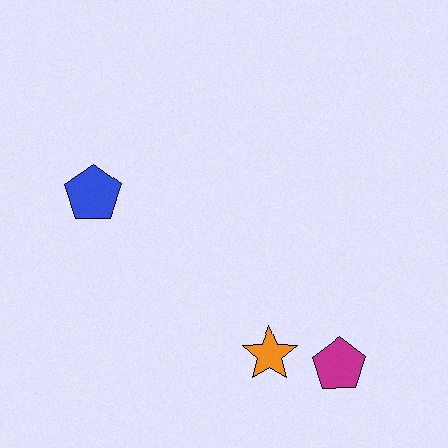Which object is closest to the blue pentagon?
The orange star is closest to the blue pentagon.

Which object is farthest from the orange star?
The blue pentagon is farthest from the orange star.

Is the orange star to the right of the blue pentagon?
Yes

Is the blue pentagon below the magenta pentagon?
No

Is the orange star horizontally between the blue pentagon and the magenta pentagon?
Yes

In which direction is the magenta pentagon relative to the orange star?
The magenta pentagon is to the right of the orange star.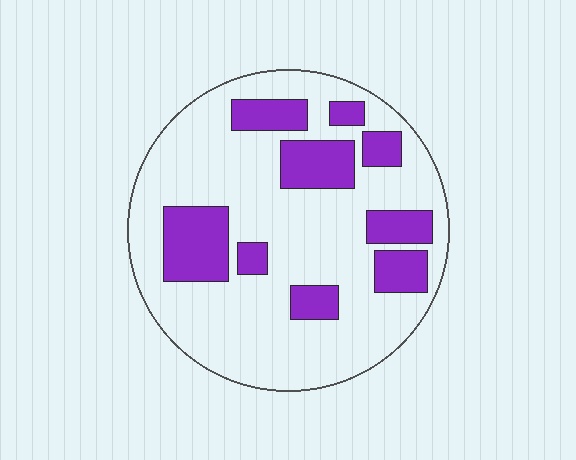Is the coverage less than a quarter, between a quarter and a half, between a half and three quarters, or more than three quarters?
Between a quarter and a half.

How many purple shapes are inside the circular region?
9.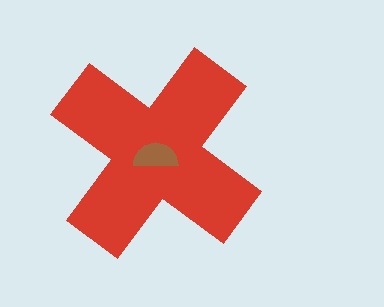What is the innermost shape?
The brown semicircle.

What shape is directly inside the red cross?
The brown semicircle.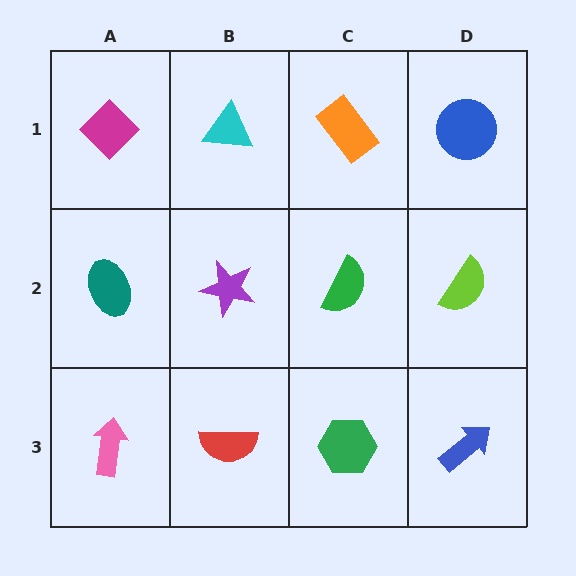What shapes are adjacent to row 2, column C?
An orange rectangle (row 1, column C), a green hexagon (row 3, column C), a purple star (row 2, column B), a lime semicircle (row 2, column D).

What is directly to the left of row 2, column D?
A green semicircle.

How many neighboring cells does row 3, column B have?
3.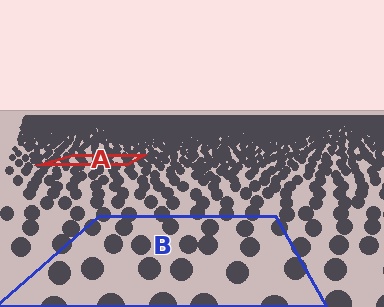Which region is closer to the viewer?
Region B is closer. The texture elements there are larger and more spread out.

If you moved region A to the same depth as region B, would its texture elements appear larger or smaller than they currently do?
They would appear larger. At a closer depth, the same texture elements are projected at a bigger on-screen size.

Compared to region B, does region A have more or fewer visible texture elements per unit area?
Region A has more texture elements per unit area — they are packed more densely because it is farther away.